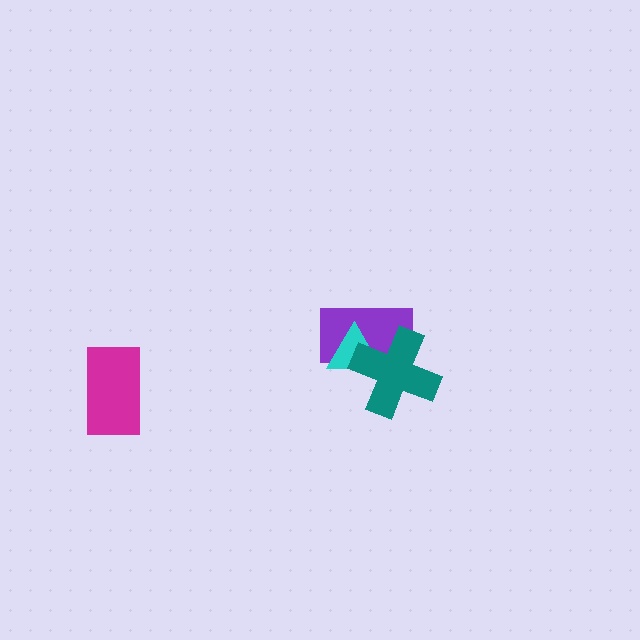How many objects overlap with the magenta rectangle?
0 objects overlap with the magenta rectangle.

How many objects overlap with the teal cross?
2 objects overlap with the teal cross.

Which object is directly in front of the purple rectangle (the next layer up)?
The cyan triangle is directly in front of the purple rectangle.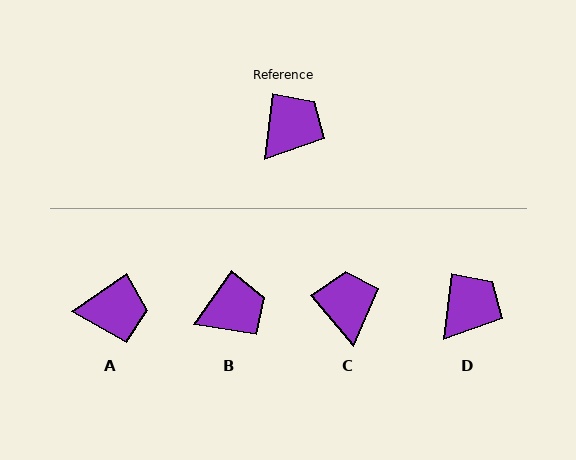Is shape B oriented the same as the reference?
No, it is off by about 28 degrees.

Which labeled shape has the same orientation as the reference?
D.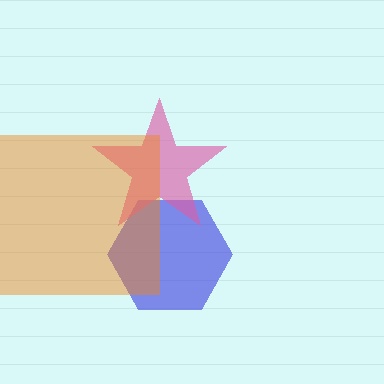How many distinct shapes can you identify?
There are 3 distinct shapes: a blue hexagon, a pink star, an orange square.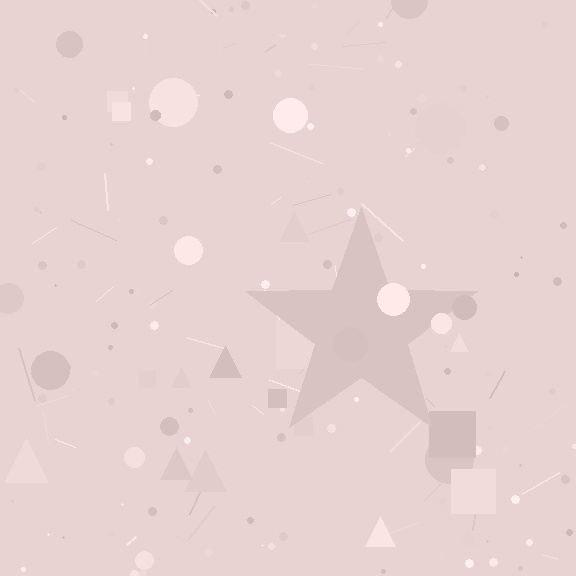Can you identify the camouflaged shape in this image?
The camouflaged shape is a star.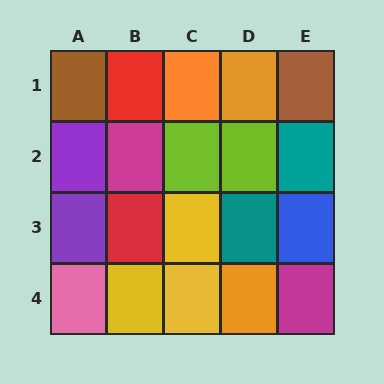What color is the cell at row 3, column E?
Blue.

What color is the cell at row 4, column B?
Yellow.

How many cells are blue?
1 cell is blue.